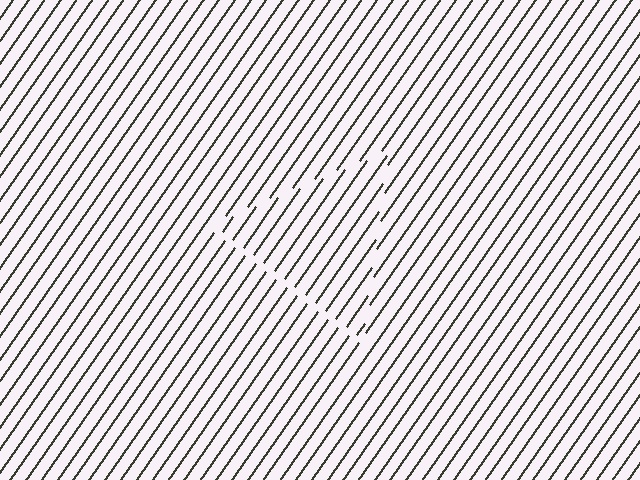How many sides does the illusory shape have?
3 sides — the line-ends trace a triangle.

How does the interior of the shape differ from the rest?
The interior of the shape contains the same grating, shifted by half a period — the contour is defined by the phase discontinuity where line-ends from the inner and outer gratings abut.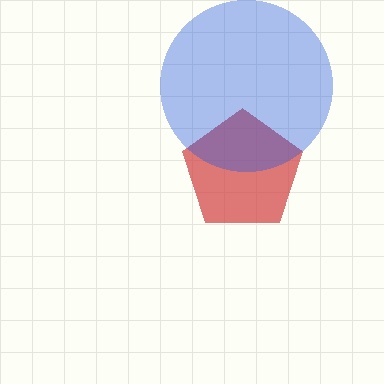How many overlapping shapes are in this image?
There are 2 overlapping shapes in the image.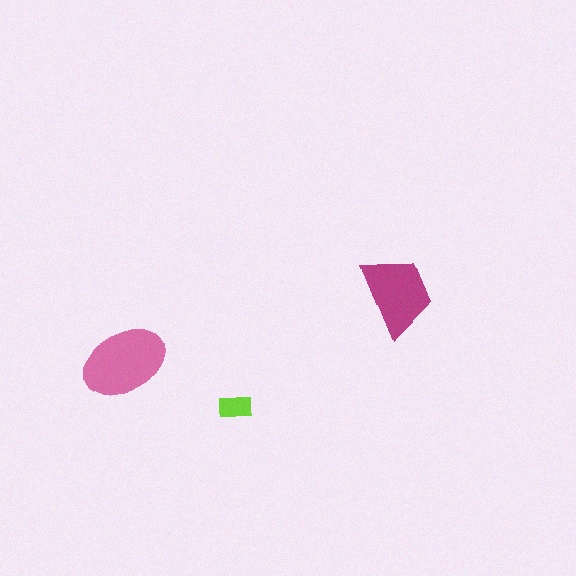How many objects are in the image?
There are 3 objects in the image.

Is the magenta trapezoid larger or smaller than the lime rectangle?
Larger.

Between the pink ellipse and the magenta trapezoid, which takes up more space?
The pink ellipse.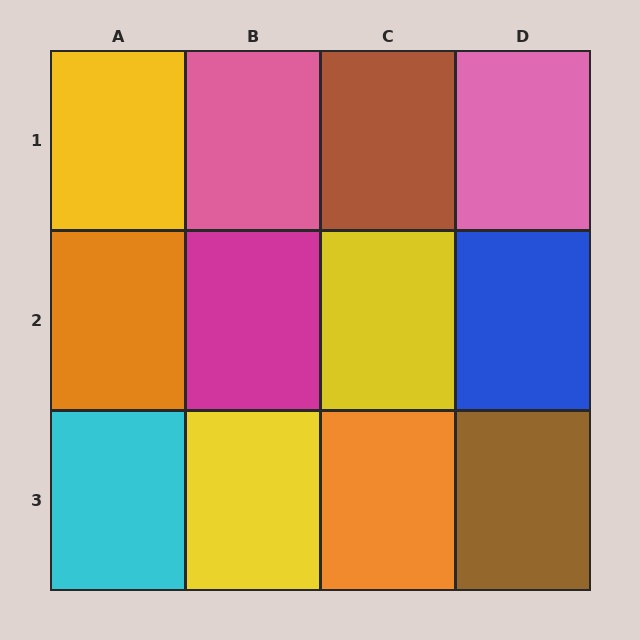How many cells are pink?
2 cells are pink.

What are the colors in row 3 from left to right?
Cyan, yellow, orange, brown.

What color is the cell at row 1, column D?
Pink.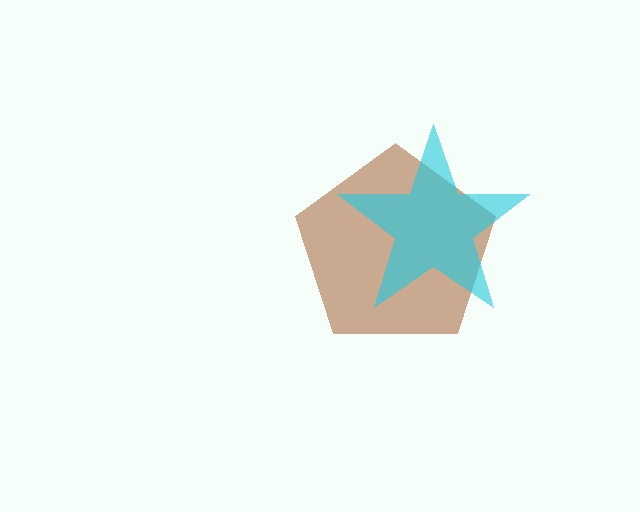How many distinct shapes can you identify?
There are 2 distinct shapes: a brown pentagon, a cyan star.